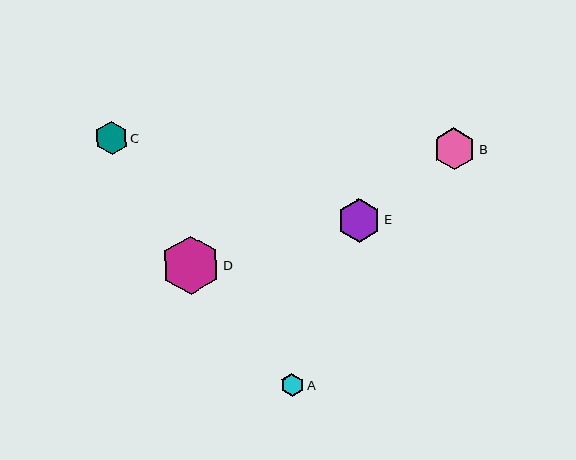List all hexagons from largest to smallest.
From largest to smallest: D, E, B, C, A.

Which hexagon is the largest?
Hexagon D is the largest with a size of approximately 59 pixels.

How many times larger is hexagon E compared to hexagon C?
Hexagon E is approximately 1.3 times the size of hexagon C.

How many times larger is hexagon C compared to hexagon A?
Hexagon C is approximately 1.4 times the size of hexagon A.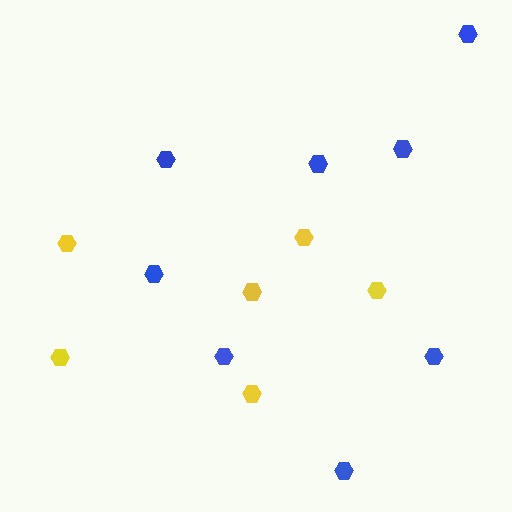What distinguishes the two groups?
There are 2 groups: one group of yellow hexagons (6) and one group of blue hexagons (8).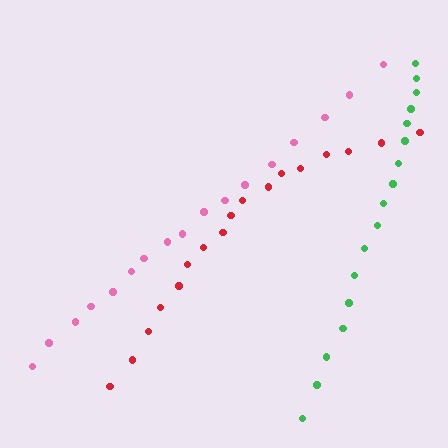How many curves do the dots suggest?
There are 3 distinct paths.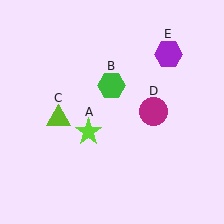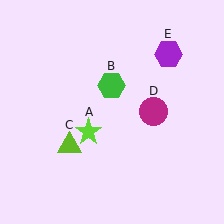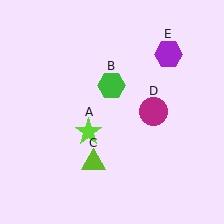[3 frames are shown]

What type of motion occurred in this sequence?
The lime triangle (object C) rotated counterclockwise around the center of the scene.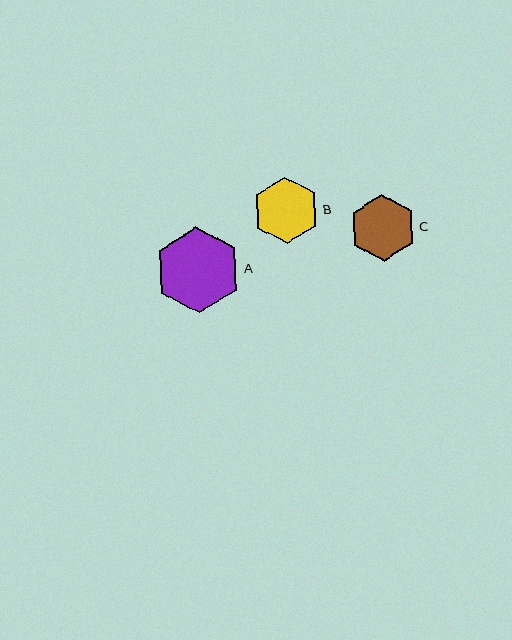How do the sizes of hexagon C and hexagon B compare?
Hexagon C and hexagon B are approximately the same size.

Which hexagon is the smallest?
Hexagon B is the smallest with a size of approximately 66 pixels.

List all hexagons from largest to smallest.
From largest to smallest: A, C, B.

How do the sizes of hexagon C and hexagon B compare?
Hexagon C and hexagon B are approximately the same size.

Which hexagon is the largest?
Hexagon A is the largest with a size of approximately 86 pixels.